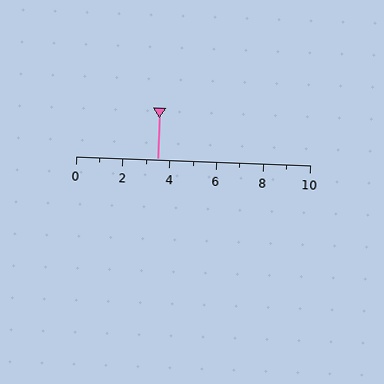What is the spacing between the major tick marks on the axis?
The major ticks are spaced 2 apart.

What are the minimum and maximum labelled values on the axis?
The axis runs from 0 to 10.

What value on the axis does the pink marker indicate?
The marker indicates approximately 3.5.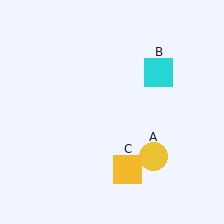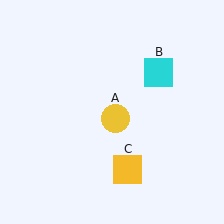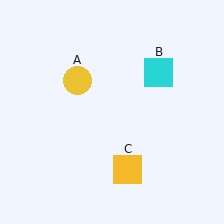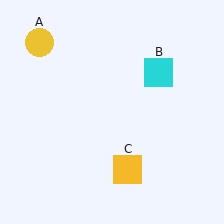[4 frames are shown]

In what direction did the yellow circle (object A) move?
The yellow circle (object A) moved up and to the left.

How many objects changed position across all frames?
1 object changed position: yellow circle (object A).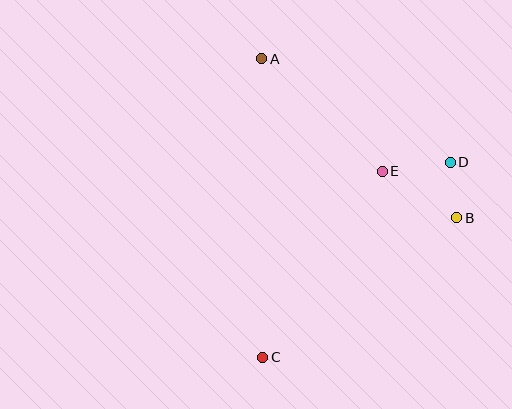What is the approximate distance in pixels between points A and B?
The distance between A and B is approximately 252 pixels.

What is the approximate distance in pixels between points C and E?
The distance between C and E is approximately 221 pixels.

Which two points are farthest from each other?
Points A and C are farthest from each other.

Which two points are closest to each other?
Points B and D are closest to each other.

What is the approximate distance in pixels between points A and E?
The distance between A and E is approximately 165 pixels.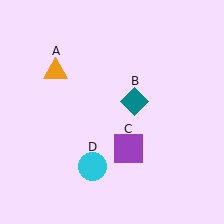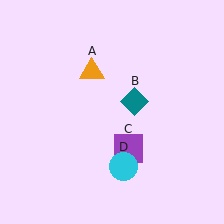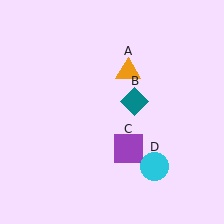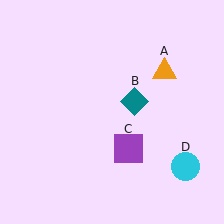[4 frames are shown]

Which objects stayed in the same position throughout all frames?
Teal diamond (object B) and purple square (object C) remained stationary.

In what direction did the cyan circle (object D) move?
The cyan circle (object D) moved right.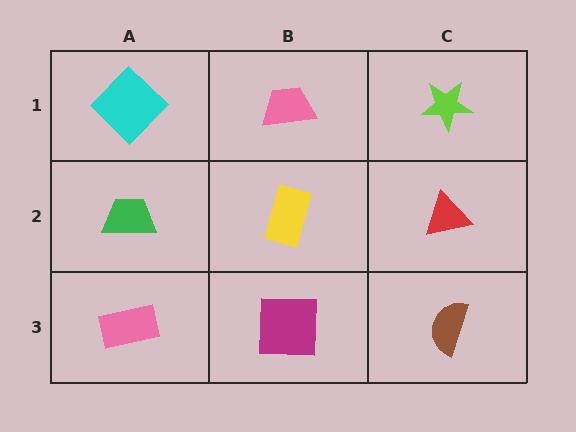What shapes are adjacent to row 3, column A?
A green trapezoid (row 2, column A), a magenta square (row 3, column B).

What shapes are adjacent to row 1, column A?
A green trapezoid (row 2, column A), a pink trapezoid (row 1, column B).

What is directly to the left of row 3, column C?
A magenta square.